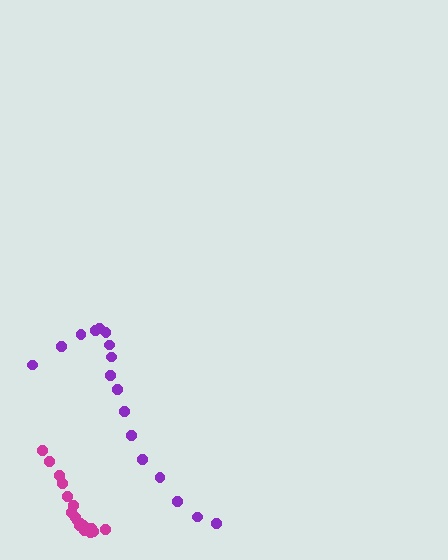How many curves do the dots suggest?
There are 2 distinct paths.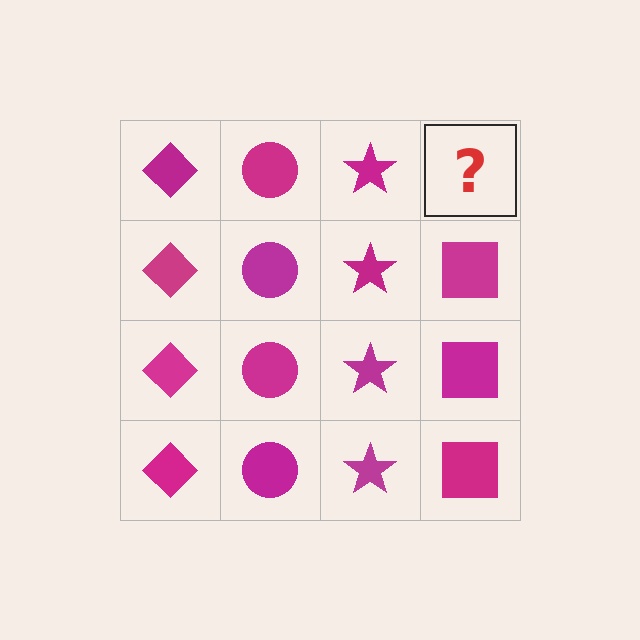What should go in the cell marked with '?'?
The missing cell should contain a magenta square.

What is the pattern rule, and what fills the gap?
The rule is that each column has a consistent shape. The gap should be filled with a magenta square.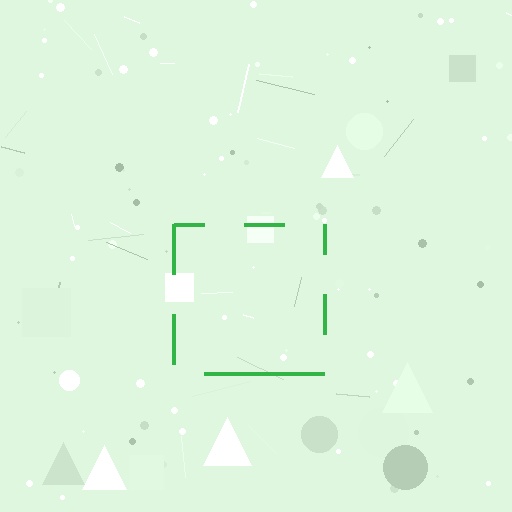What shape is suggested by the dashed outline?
The dashed outline suggests a square.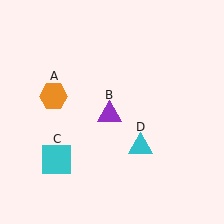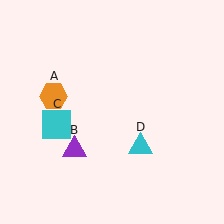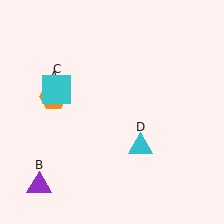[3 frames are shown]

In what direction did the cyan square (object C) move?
The cyan square (object C) moved up.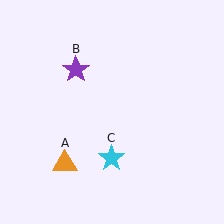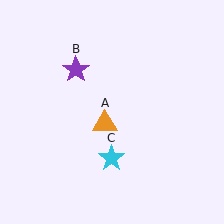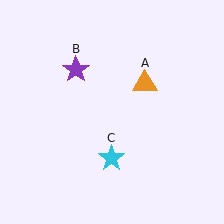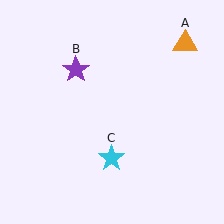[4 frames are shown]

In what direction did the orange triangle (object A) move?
The orange triangle (object A) moved up and to the right.